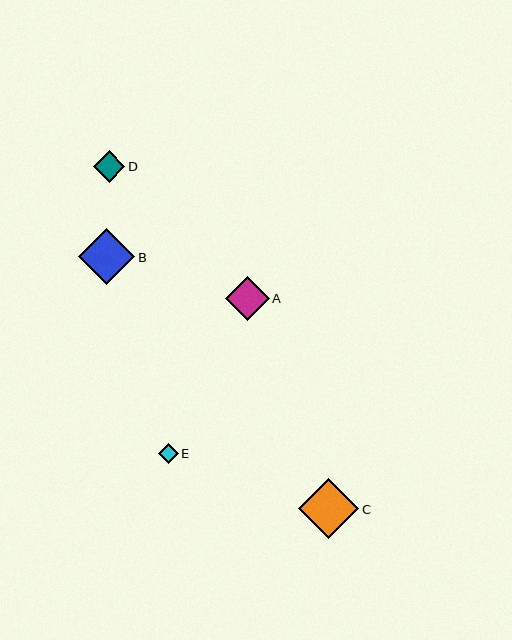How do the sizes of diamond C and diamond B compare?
Diamond C and diamond B are approximately the same size.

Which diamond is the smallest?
Diamond E is the smallest with a size of approximately 20 pixels.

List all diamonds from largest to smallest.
From largest to smallest: C, B, A, D, E.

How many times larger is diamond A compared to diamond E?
Diamond A is approximately 2.2 times the size of diamond E.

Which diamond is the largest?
Diamond C is the largest with a size of approximately 60 pixels.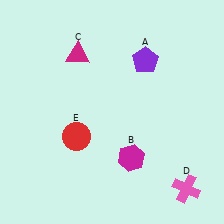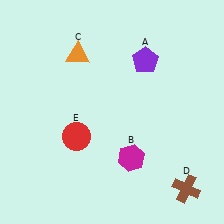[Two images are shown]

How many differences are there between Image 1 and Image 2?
There are 2 differences between the two images.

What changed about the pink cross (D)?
In Image 1, D is pink. In Image 2, it changed to brown.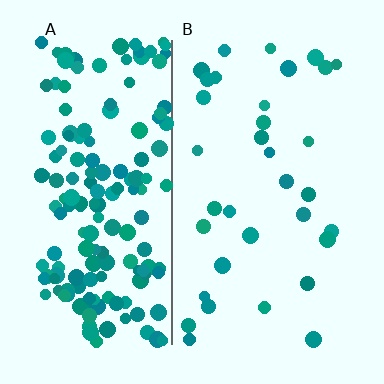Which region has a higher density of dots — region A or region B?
A (the left).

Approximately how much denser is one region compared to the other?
Approximately 4.8× — region A over region B.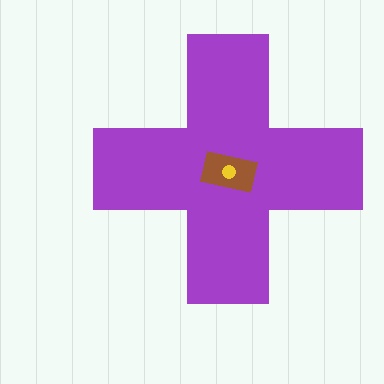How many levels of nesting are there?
3.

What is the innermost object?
The yellow circle.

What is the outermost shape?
The purple cross.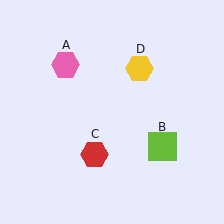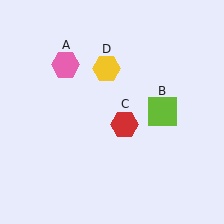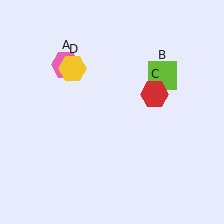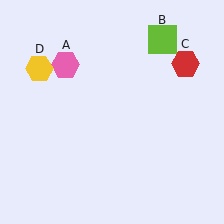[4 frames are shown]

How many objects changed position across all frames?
3 objects changed position: lime square (object B), red hexagon (object C), yellow hexagon (object D).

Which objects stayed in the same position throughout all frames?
Pink hexagon (object A) remained stationary.